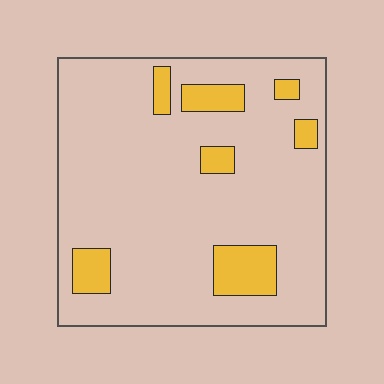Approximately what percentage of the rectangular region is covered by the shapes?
Approximately 15%.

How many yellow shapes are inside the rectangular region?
7.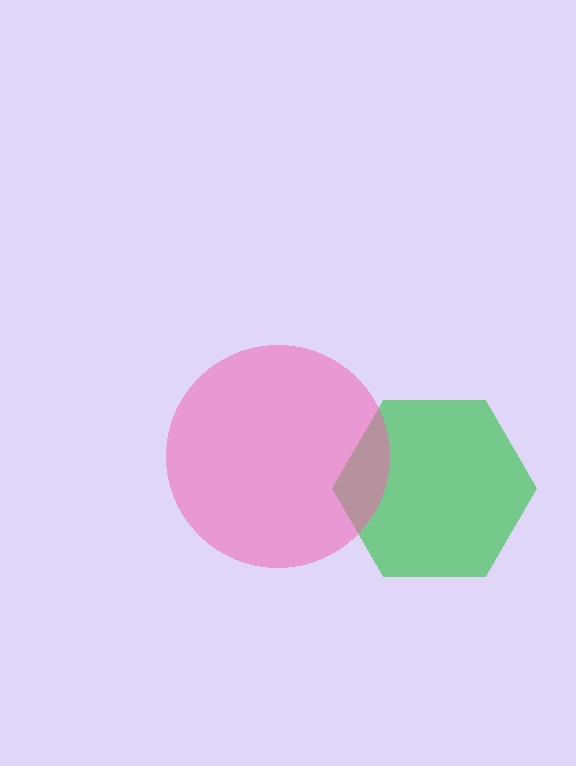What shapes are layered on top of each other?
The layered shapes are: a green hexagon, a pink circle.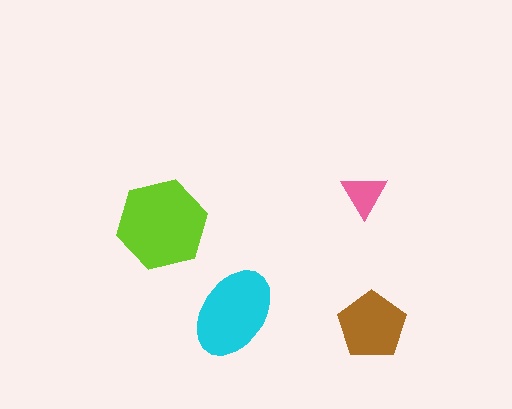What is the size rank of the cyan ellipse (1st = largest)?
2nd.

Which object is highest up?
The pink triangle is topmost.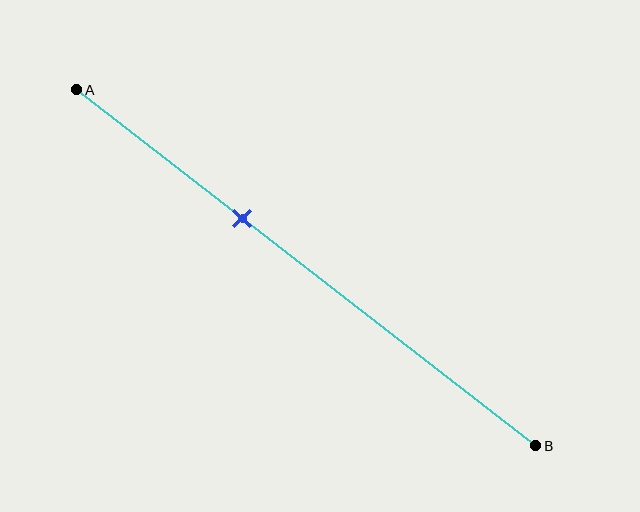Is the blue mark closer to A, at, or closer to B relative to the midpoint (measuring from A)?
The blue mark is closer to point A than the midpoint of segment AB.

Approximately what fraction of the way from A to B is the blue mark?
The blue mark is approximately 35% of the way from A to B.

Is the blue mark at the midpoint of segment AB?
No, the mark is at about 35% from A, not at the 50% midpoint.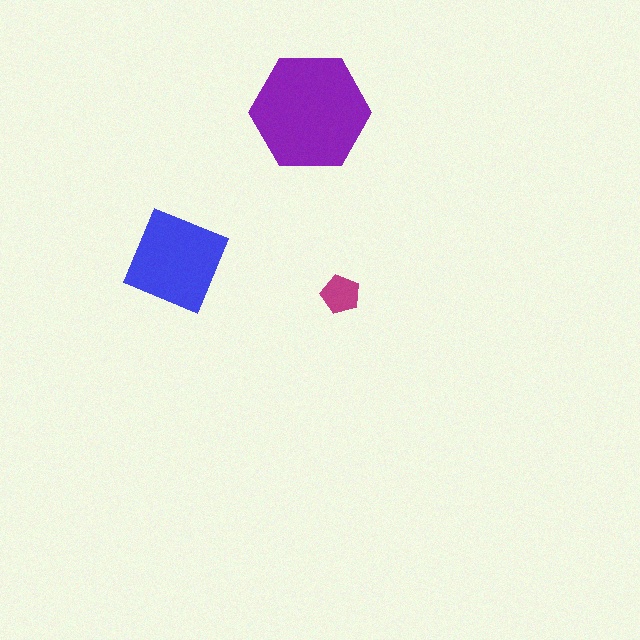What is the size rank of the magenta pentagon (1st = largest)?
3rd.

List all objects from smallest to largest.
The magenta pentagon, the blue square, the purple hexagon.